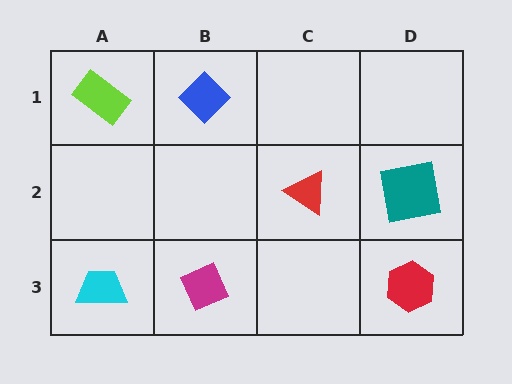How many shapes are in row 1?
2 shapes.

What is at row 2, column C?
A red triangle.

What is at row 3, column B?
A magenta diamond.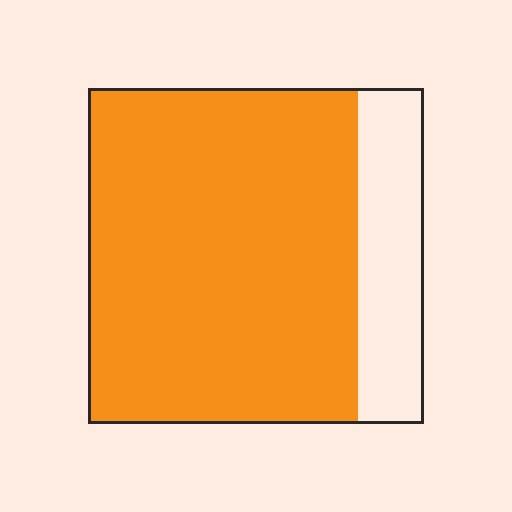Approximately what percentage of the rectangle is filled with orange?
Approximately 80%.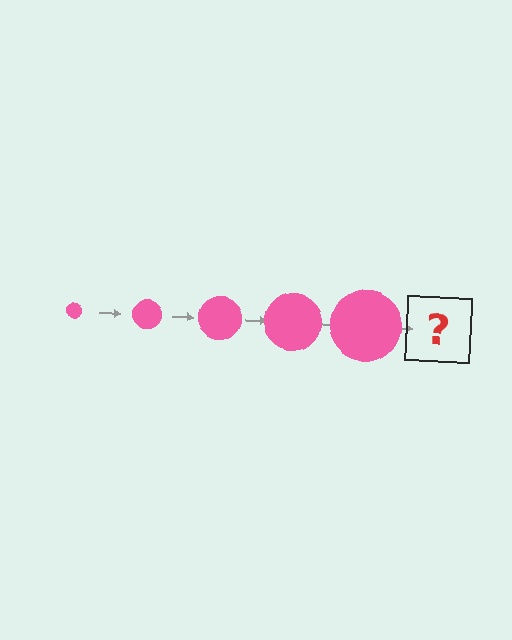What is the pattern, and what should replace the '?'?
The pattern is that the circle gets progressively larger each step. The '?' should be a pink circle, larger than the previous one.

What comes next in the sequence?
The next element should be a pink circle, larger than the previous one.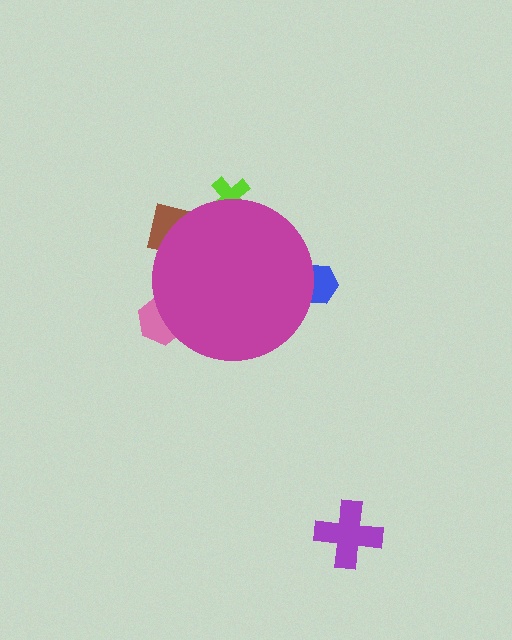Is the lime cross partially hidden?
Yes, the lime cross is partially hidden behind the magenta circle.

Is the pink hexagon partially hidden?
Yes, the pink hexagon is partially hidden behind the magenta circle.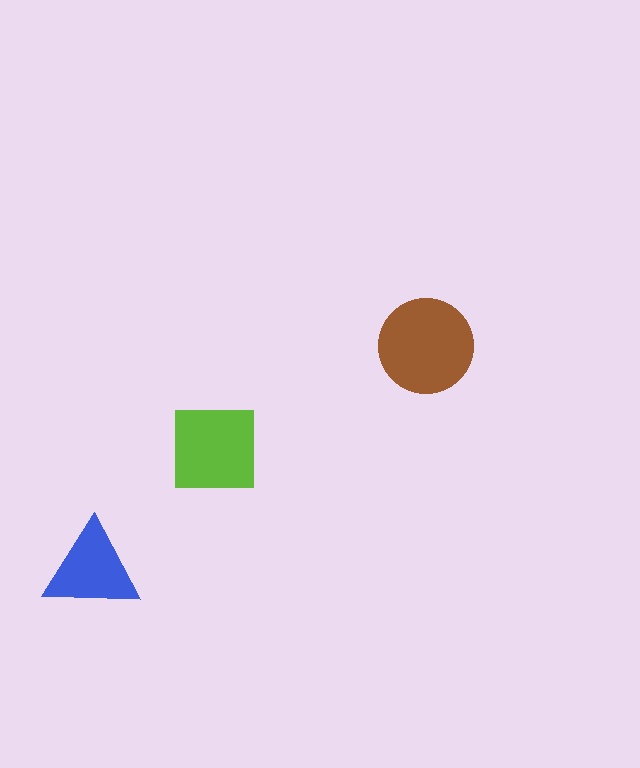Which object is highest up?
The brown circle is topmost.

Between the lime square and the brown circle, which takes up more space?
The brown circle.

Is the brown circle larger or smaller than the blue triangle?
Larger.